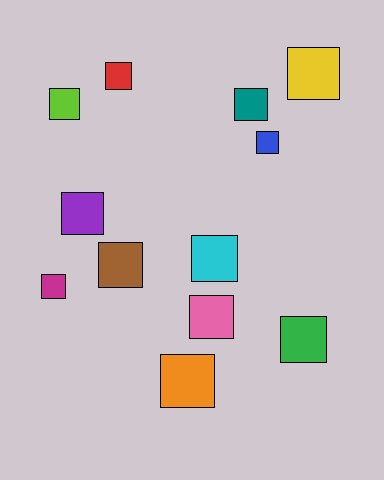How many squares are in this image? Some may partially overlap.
There are 12 squares.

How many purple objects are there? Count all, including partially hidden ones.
There is 1 purple object.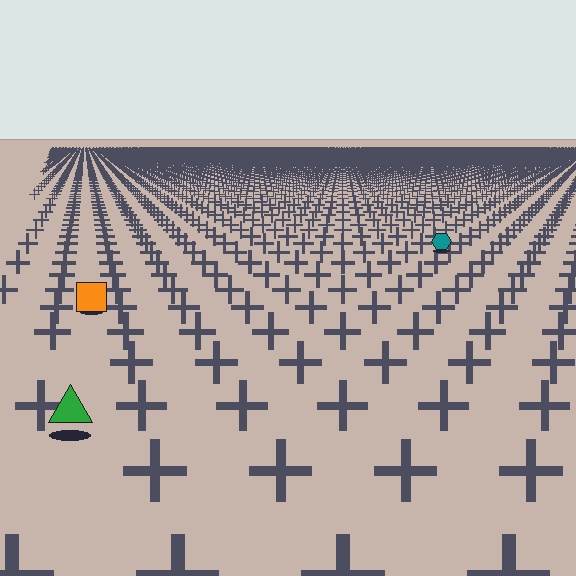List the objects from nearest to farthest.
From nearest to farthest: the green triangle, the orange square, the teal hexagon.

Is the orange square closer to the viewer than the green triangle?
No. The green triangle is closer — you can tell from the texture gradient: the ground texture is coarser near it.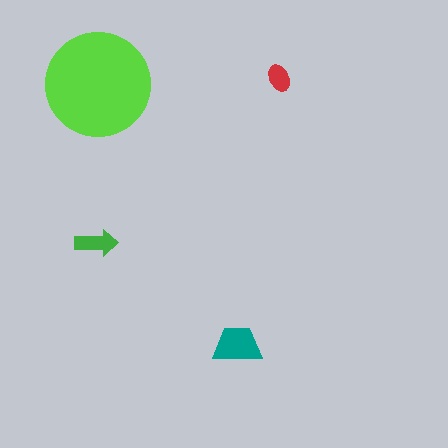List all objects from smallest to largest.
The red ellipse, the green arrow, the teal trapezoid, the lime circle.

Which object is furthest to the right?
The red ellipse is rightmost.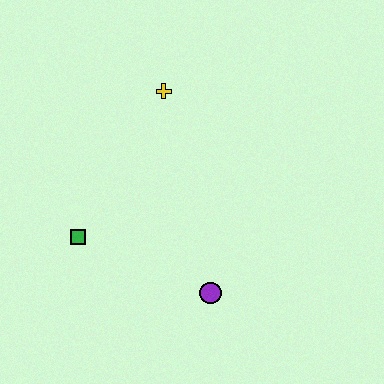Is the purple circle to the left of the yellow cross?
No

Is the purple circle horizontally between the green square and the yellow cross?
No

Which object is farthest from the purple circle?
The yellow cross is farthest from the purple circle.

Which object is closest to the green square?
The purple circle is closest to the green square.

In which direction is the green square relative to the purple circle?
The green square is to the left of the purple circle.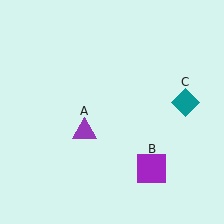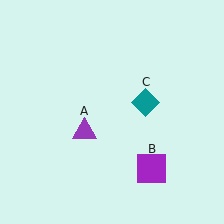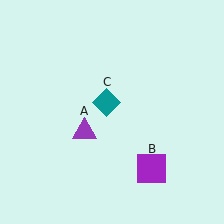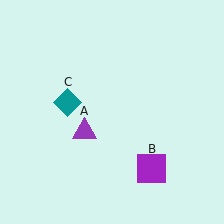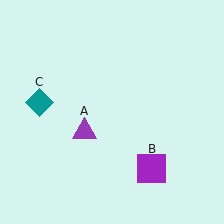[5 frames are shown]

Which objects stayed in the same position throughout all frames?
Purple triangle (object A) and purple square (object B) remained stationary.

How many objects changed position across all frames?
1 object changed position: teal diamond (object C).